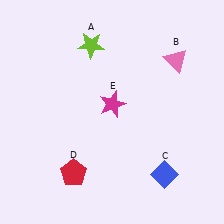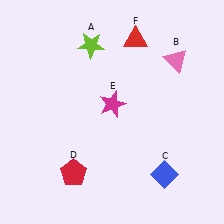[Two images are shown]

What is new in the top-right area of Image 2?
A red triangle (F) was added in the top-right area of Image 2.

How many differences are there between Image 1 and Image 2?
There is 1 difference between the two images.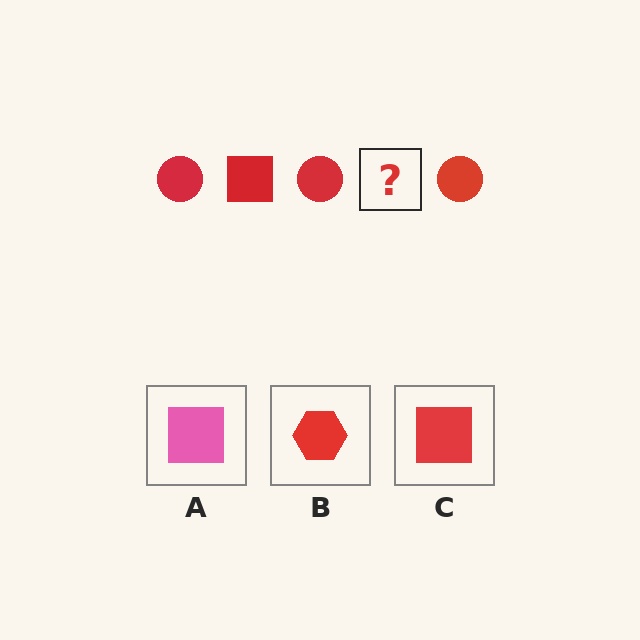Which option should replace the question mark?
Option C.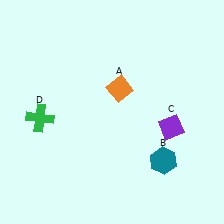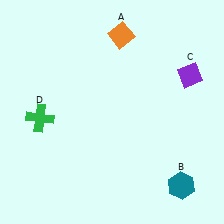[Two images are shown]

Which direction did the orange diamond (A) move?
The orange diamond (A) moved up.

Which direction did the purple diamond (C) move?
The purple diamond (C) moved up.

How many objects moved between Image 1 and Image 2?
3 objects moved between the two images.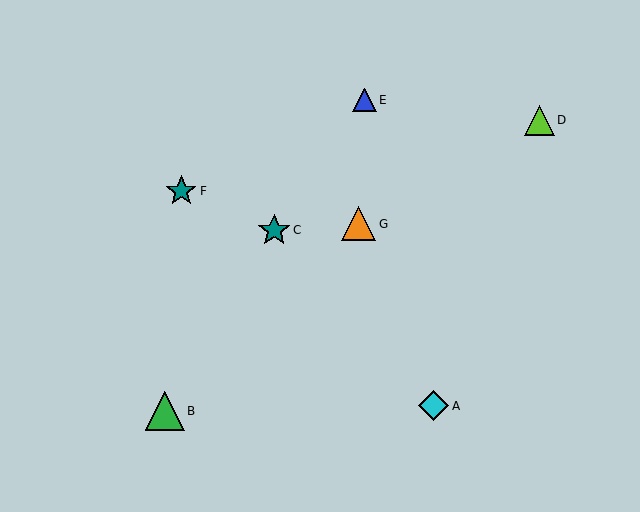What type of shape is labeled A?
Shape A is a cyan diamond.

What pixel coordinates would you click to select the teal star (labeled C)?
Click at (274, 230) to select the teal star C.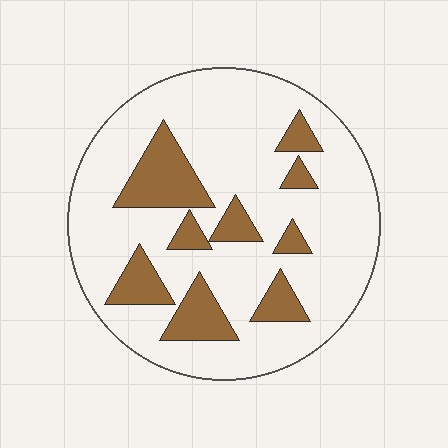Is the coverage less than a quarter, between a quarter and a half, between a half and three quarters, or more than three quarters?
Less than a quarter.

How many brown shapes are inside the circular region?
9.